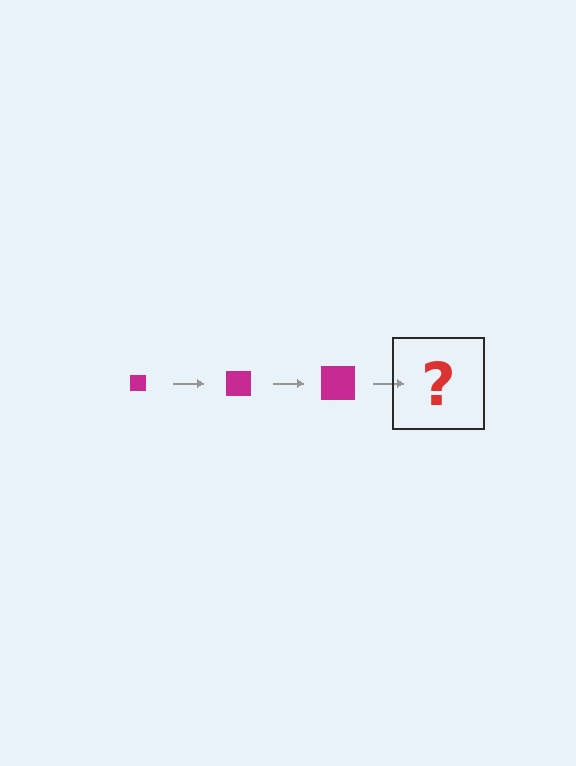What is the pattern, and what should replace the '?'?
The pattern is that the square gets progressively larger each step. The '?' should be a magenta square, larger than the previous one.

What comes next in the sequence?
The next element should be a magenta square, larger than the previous one.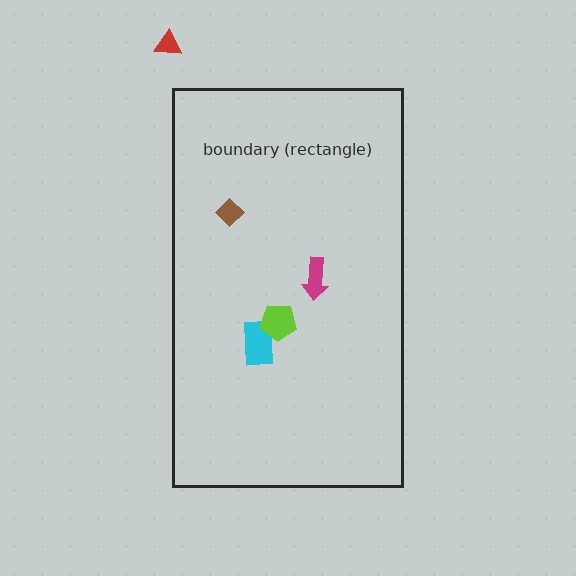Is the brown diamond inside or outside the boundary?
Inside.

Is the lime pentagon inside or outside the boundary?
Inside.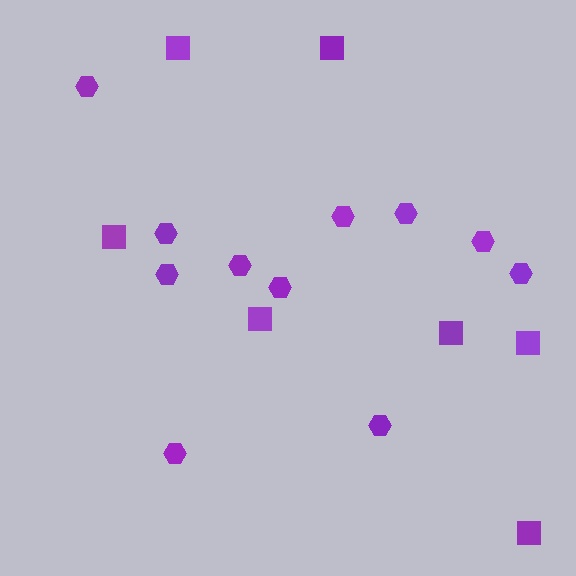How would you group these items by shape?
There are 2 groups: one group of hexagons (11) and one group of squares (7).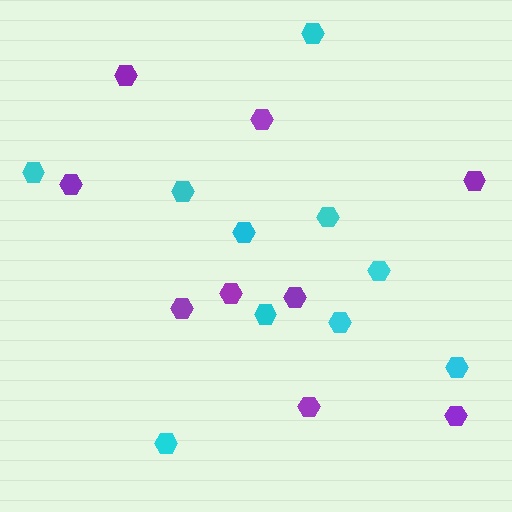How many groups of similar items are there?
There are 2 groups: one group of purple hexagons (9) and one group of cyan hexagons (10).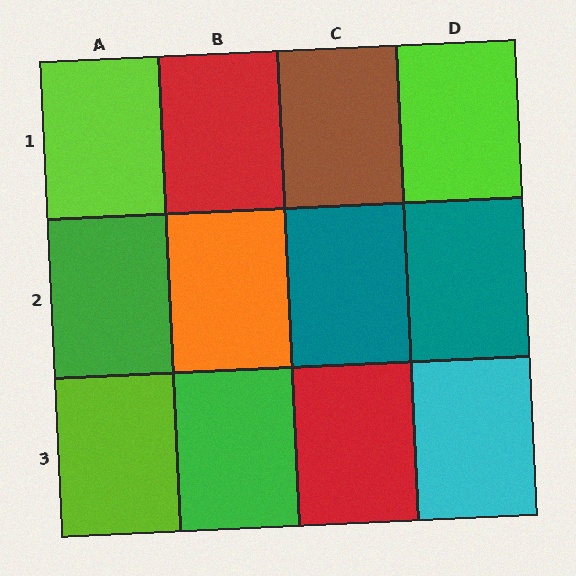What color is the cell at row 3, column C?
Red.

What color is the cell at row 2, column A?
Green.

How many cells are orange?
1 cell is orange.